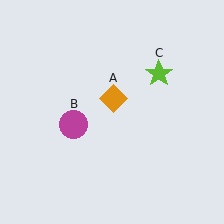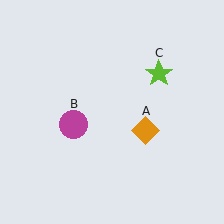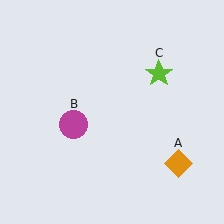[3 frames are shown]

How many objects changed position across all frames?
1 object changed position: orange diamond (object A).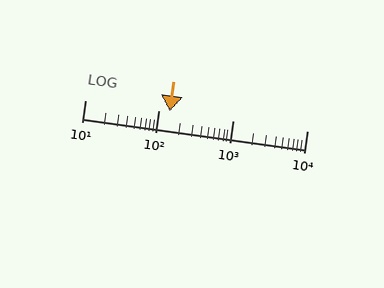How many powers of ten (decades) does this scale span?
The scale spans 3 decades, from 10 to 10000.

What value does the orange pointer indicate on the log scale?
The pointer indicates approximately 140.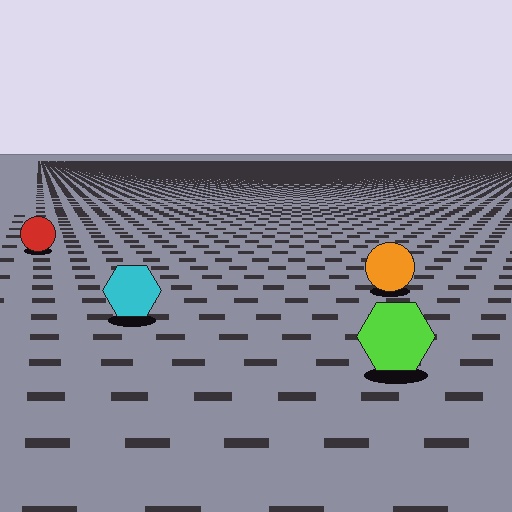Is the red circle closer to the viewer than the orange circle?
No. The orange circle is closer — you can tell from the texture gradient: the ground texture is coarser near it.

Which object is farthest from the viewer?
The red circle is farthest from the viewer. It appears smaller and the ground texture around it is denser.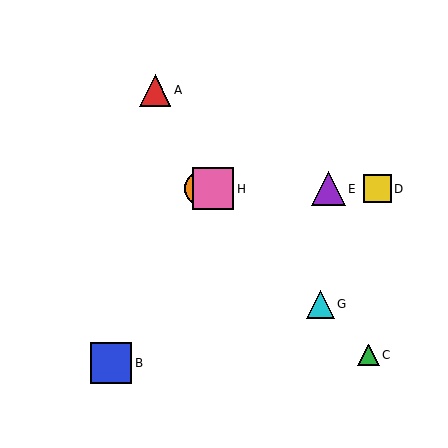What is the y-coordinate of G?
Object G is at y≈304.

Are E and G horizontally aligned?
No, E is at y≈189 and G is at y≈304.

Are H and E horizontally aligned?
Yes, both are at y≈189.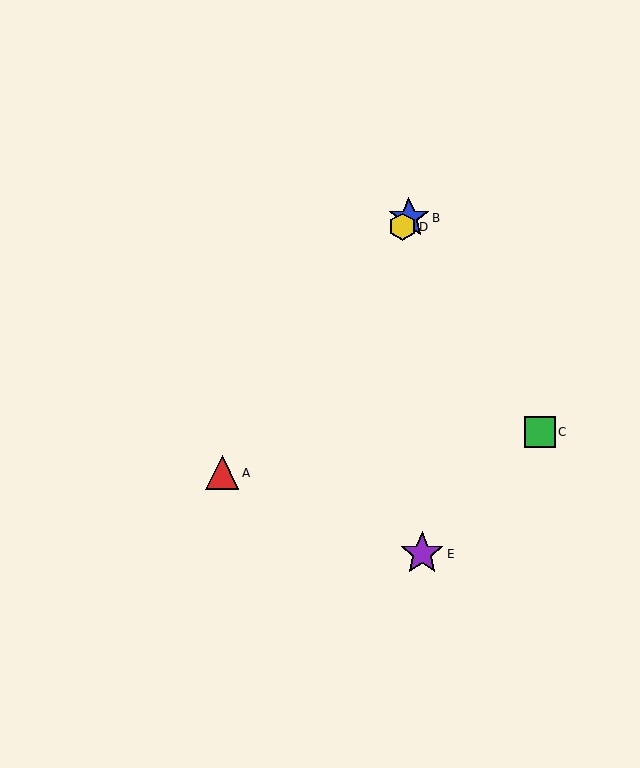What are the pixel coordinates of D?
Object D is at (403, 227).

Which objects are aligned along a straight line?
Objects A, B, D are aligned along a straight line.